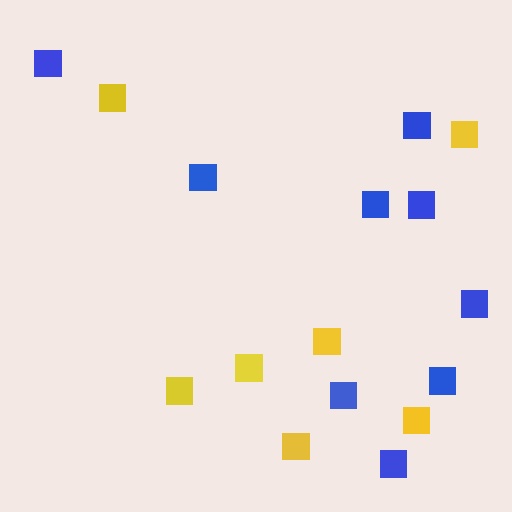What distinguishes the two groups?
There are 2 groups: one group of blue squares (9) and one group of yellow squares (7).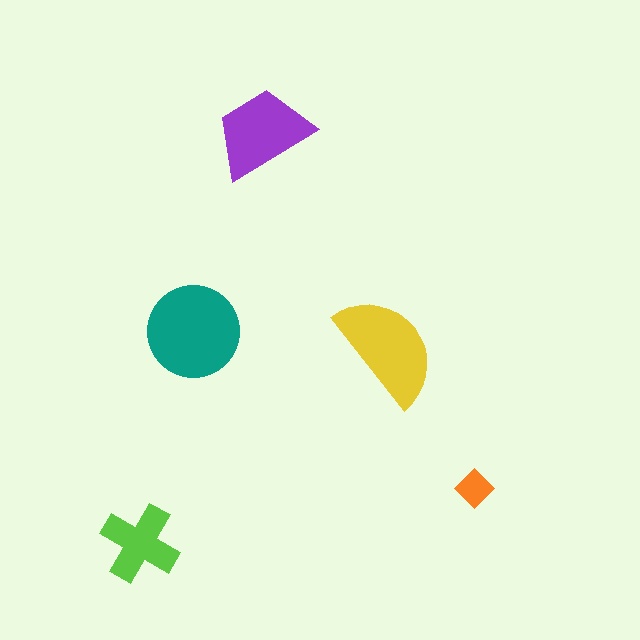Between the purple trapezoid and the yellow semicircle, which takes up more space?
The yellow semicircle.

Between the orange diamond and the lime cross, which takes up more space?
The lime cross.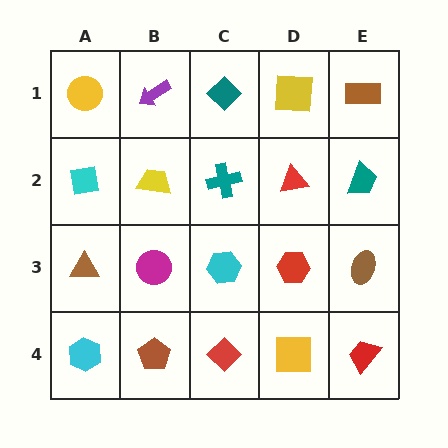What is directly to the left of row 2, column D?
A teal cross.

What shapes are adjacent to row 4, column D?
A red hexagon (row 3, column D), a red diamond (row 4, column C), a red trapezoid (row 4, column E).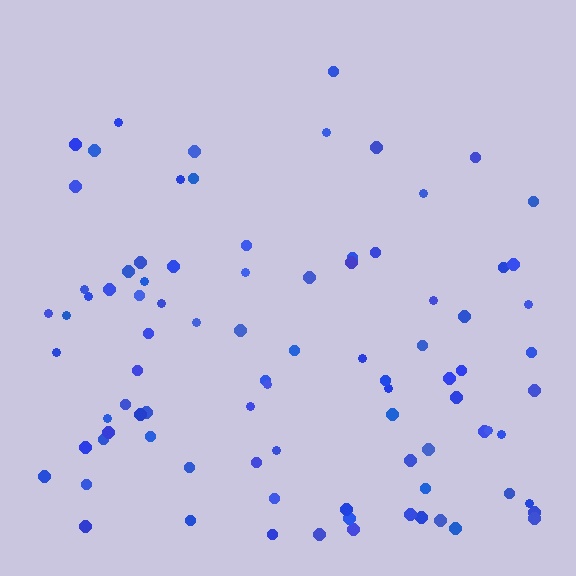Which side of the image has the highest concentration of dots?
The bottom.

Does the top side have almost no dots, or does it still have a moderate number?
Still a moderate number, just noticeably fewer than the bottom.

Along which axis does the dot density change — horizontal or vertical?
Vertical.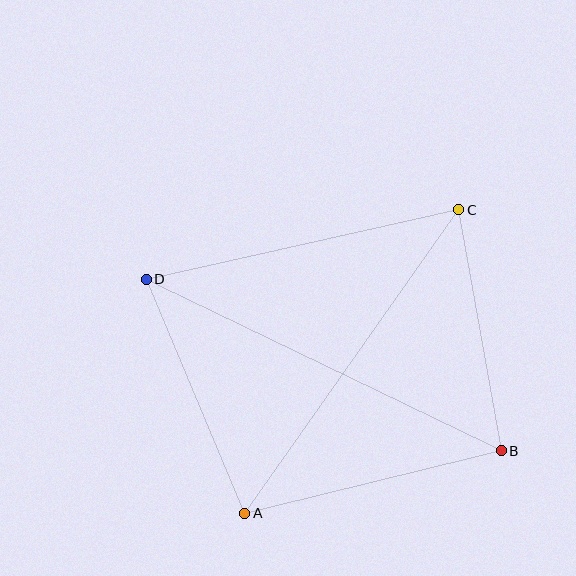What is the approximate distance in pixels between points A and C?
The distance between A and C is approximately 371 pixels.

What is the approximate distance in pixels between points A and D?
The distance between A and D is approximately 254 pixels.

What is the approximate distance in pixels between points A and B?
The distance between A and B is approximately 264 pixels.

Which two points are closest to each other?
Points B and C are closest to each other.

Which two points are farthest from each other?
Points B and D are farthest from each other.